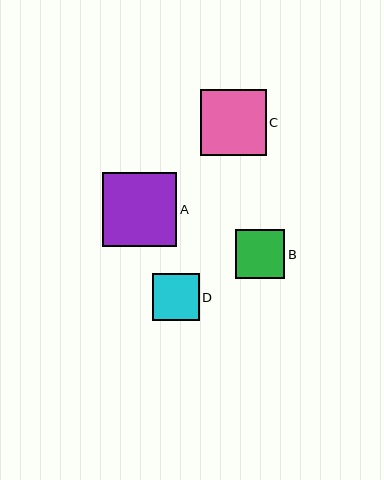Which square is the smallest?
Square D is the smallest with a size of approximately 47 pixels.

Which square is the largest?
Square A is the largest with a size of approximately 74 pixels.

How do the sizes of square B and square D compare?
Square B and square D are approximately the same size.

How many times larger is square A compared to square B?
Square A is approximately 1.5 times the size of square B.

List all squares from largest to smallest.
From largest to smallest: A, C, B, D.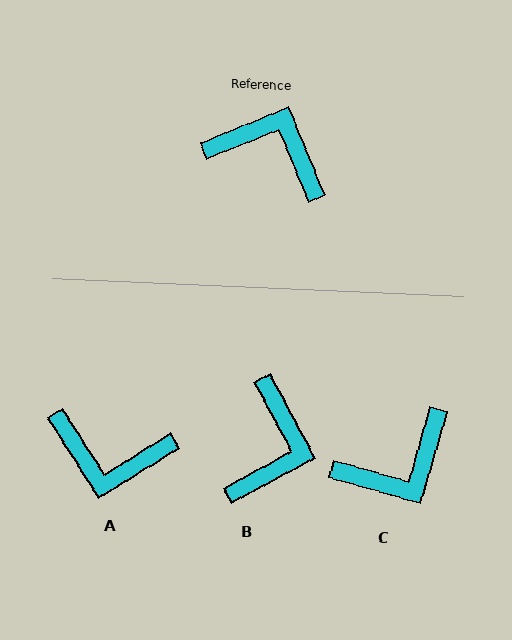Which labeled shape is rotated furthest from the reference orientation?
A, about 170 degrees away.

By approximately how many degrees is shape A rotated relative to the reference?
Approximately 170 degrees clockwise.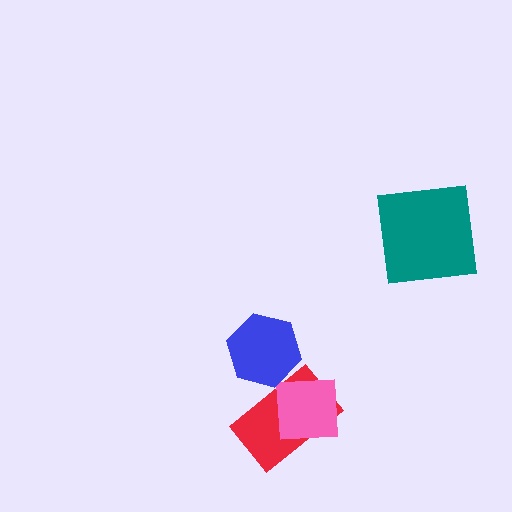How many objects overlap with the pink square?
1 object overlaps with the pink square.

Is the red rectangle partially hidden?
Yes, it is partially covered by another shape.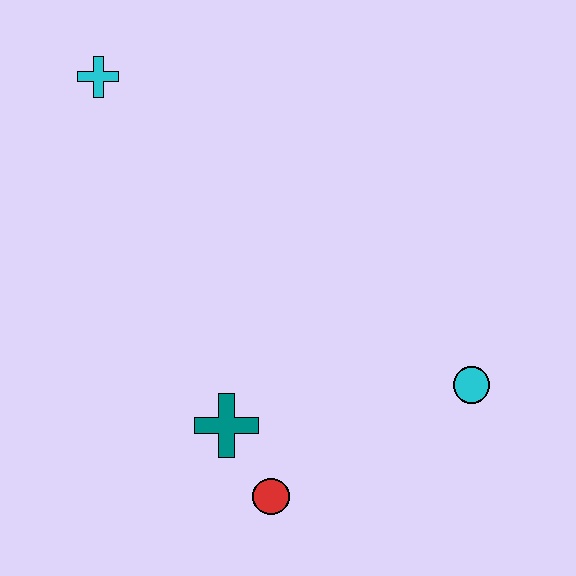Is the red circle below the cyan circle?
Yes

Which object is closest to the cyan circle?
The red circle is closest to the cyan circle.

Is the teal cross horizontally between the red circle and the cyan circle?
No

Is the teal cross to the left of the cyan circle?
Yes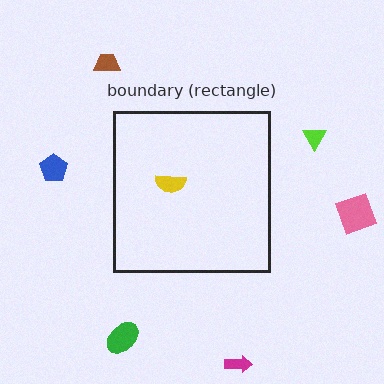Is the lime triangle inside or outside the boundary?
Outside.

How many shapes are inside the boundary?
1 inside, 6 outside.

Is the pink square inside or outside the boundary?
Outside.